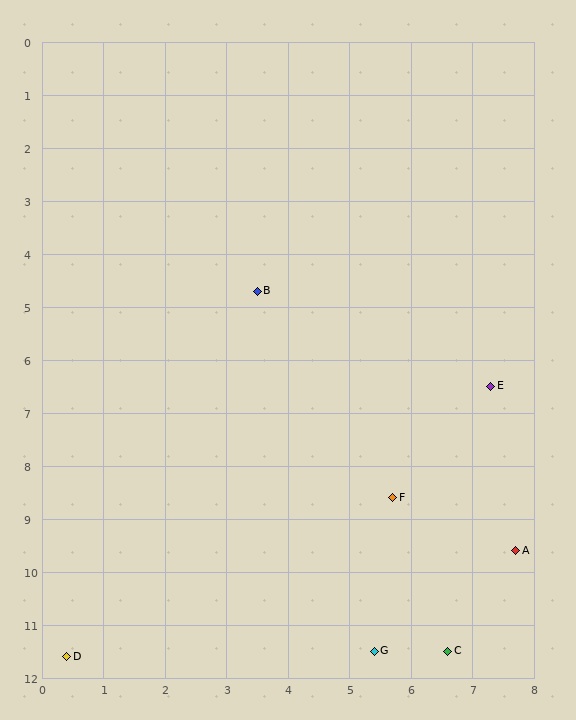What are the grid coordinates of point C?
Point C is at approximately (6.6, 11.5).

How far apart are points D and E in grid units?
Points D and E are about 8.6 grid units apart.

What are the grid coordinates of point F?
Point F is at approximately (5.7, 8.6).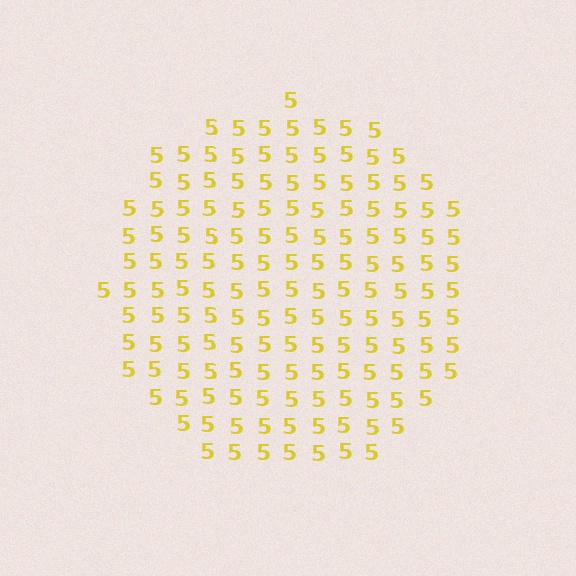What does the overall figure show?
The overall figure shows a circle.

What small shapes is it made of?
It is made of small digit 5's.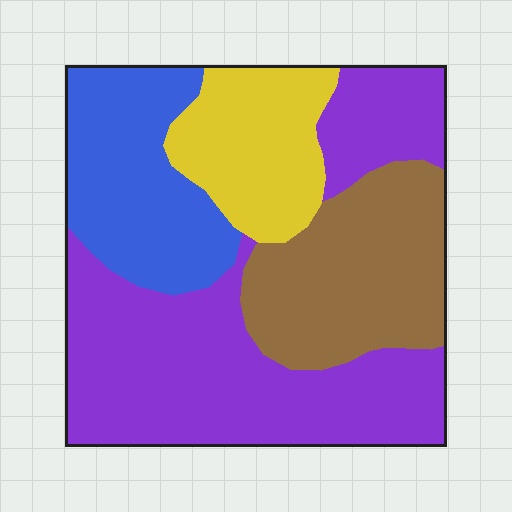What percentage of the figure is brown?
Brown takes up less than a quarter of the figure.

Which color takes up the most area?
Purple, at roughly 45%.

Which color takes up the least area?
Yellow, at roughly 15%.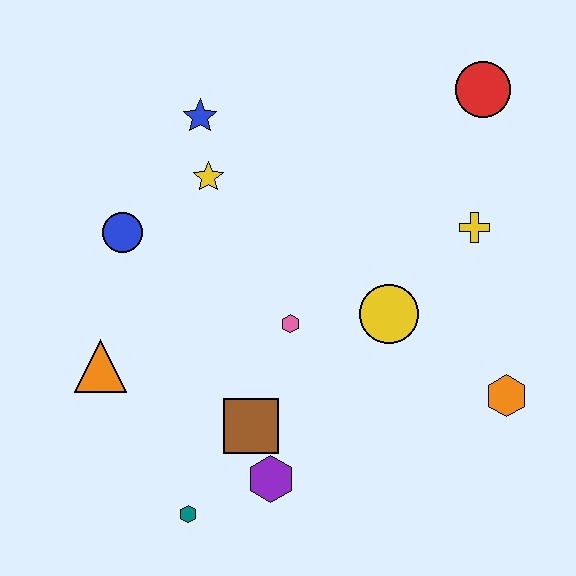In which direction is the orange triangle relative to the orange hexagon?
The orange triangle is to the left of the orange hexagon.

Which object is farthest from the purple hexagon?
The red circle is farthest from the purple hexagon.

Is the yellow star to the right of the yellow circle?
No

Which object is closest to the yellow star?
The blue star is closest to the yellow star.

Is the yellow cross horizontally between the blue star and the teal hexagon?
No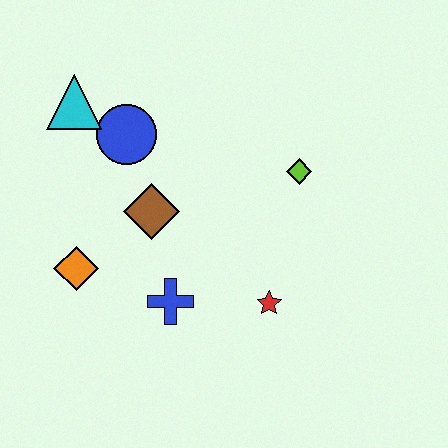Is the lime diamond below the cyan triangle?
Yes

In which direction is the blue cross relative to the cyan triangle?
The blue cross is below the cyan triangle.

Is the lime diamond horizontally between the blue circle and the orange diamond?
No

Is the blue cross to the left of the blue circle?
No